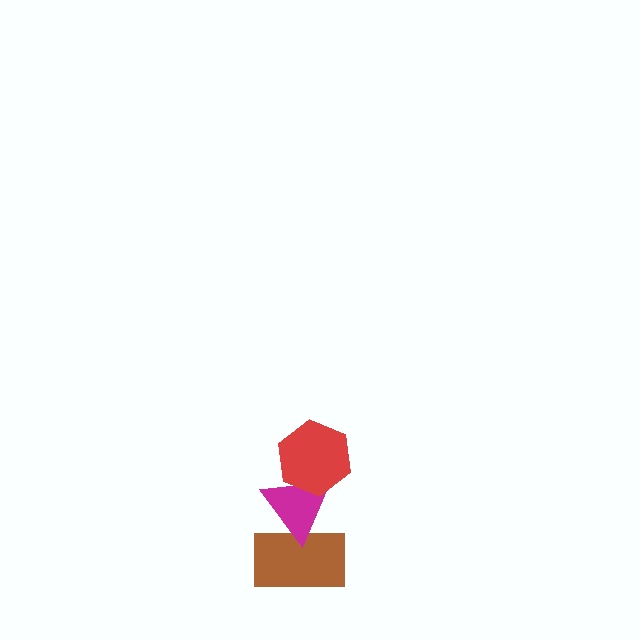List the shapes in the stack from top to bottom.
From top to bottom: the red hexagon, the magenta triangle, the brown rectangle.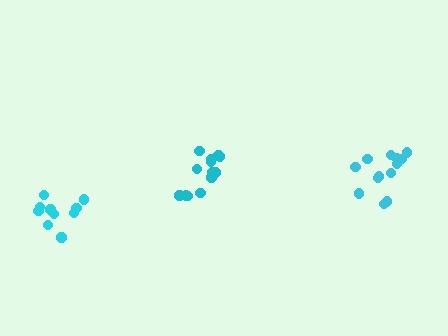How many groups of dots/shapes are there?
There are 3 groups.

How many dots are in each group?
Group 1: 13 dots, Group 2: 13 dots, Group 3: 10 dots (36 total).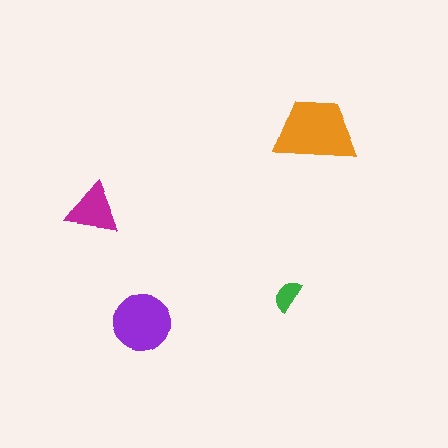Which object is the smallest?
The green semicircle.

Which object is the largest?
The orange trapezoid.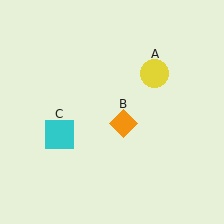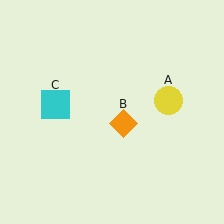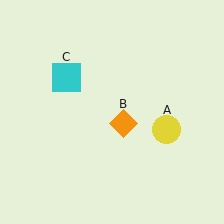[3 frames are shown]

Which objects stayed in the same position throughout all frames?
Orange diamond (object B) remained stationary.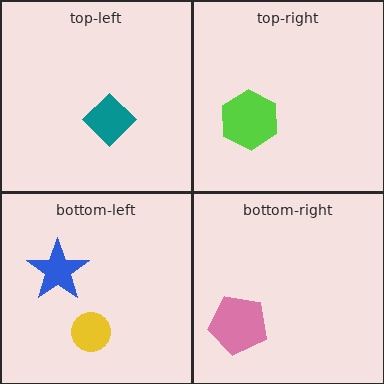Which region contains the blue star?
The bottom-left region.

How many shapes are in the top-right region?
1.